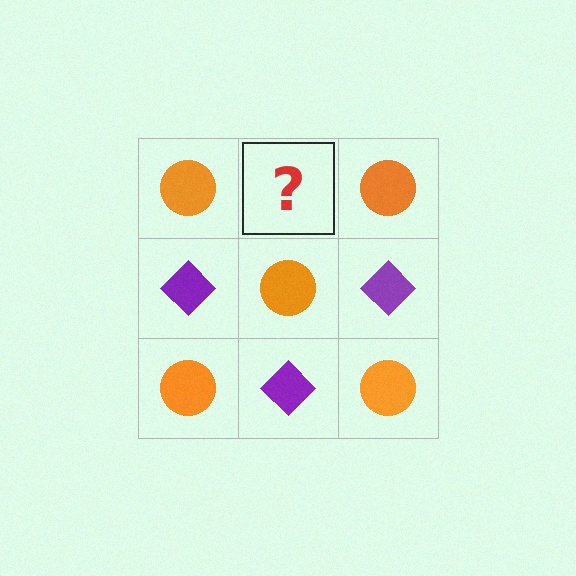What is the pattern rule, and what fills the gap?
The rule is that it alternates orange circle and purple diamond in a checkerboard pattern. The gap should be filled with a purple diamond.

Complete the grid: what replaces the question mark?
The question mark should be replaced with a purple diamond.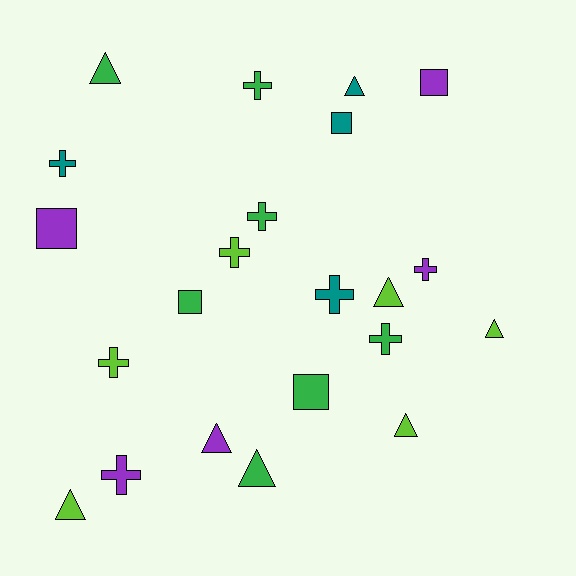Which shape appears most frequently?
Cross, with 9 objects.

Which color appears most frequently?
Green, with 7 objects.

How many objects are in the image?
There are 22 objects.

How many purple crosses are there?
There are 2 purple crosses.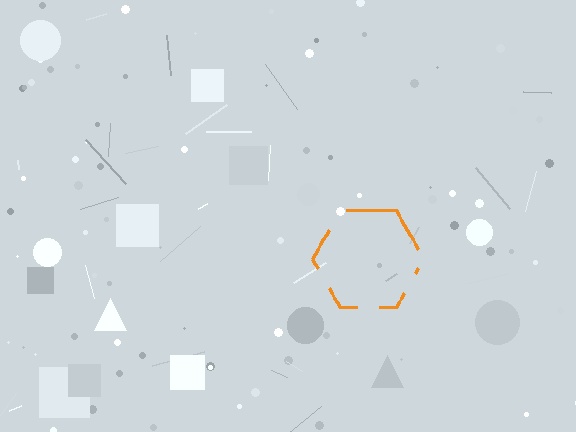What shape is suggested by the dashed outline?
The dashed outline suggests a hexagon.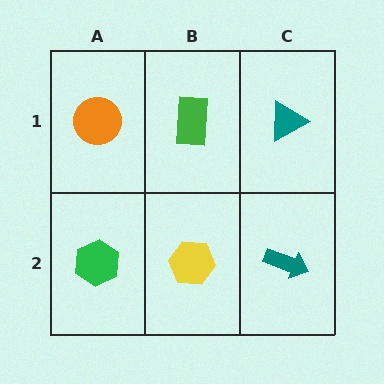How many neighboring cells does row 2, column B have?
3.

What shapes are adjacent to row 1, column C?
A teal arrow (row 2, column C), a green rectangle (row 1, column B).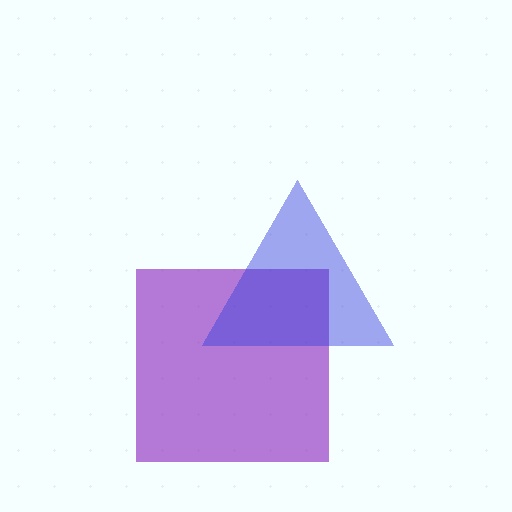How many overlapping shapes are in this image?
There are 2 overlapping shapes in the image.